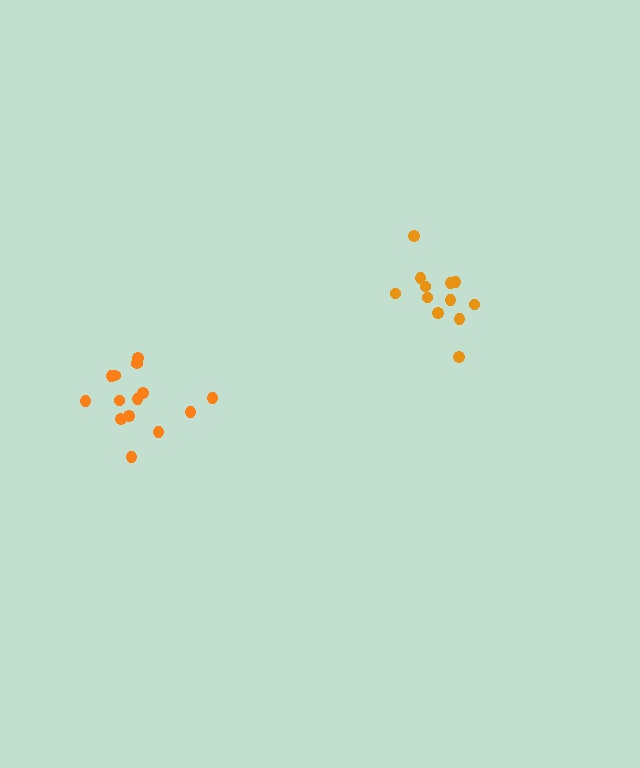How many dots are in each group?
Group 1: 12 dots, Group 2: 14 dots (26 total).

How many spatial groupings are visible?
There are 2 spatial groupings.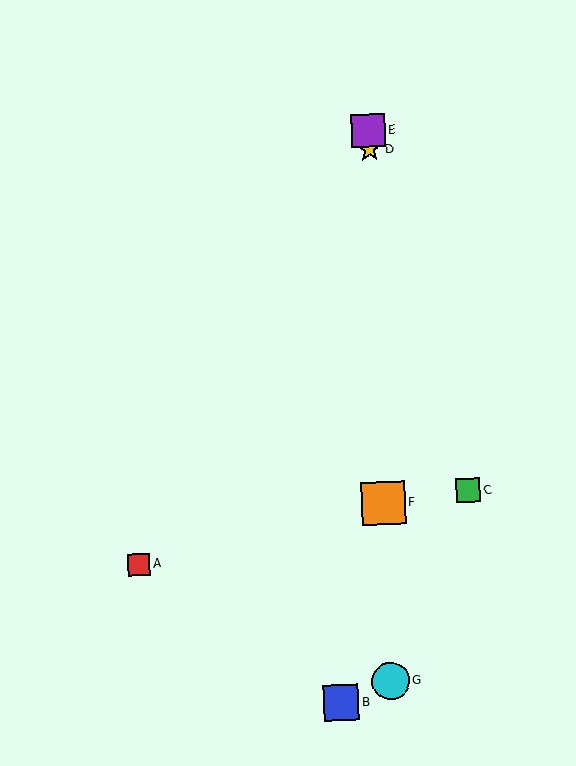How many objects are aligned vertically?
4 objects (D, E, F, G) are aligned vertically.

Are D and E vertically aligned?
Yes, both are at x≈369.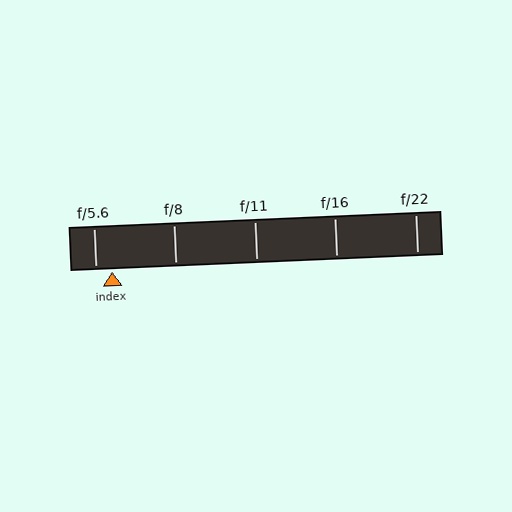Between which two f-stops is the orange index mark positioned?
The index mark is between f/5.6 and f/8.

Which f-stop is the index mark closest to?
The index mark is closest to f/5.6.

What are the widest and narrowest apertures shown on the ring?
The widest aperture shown is f/5.6 and the narrowest is f/22.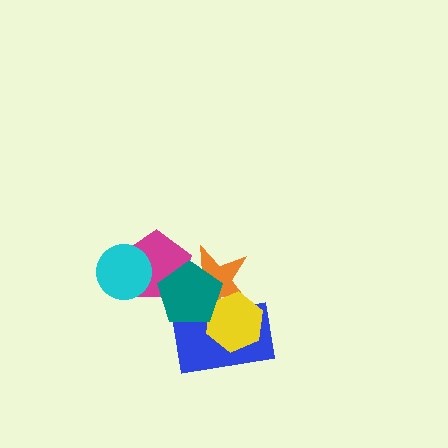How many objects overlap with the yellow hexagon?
3 objects overlap with the yellow hexagon.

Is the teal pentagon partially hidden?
No, no other shape covers it.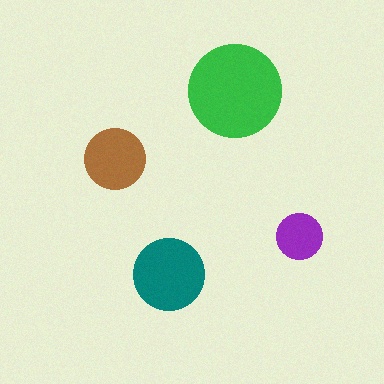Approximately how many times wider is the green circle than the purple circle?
About 2 times wider.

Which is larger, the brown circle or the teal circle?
The teal one.